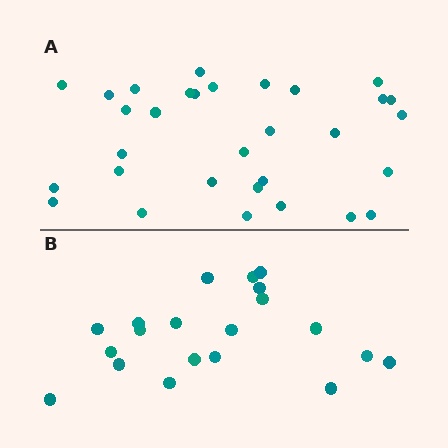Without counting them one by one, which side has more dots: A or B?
Region A (the top region) has more dots.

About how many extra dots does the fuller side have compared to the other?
Region A has roughly 12 or so more dots than region B.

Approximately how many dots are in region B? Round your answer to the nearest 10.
About 20 dots.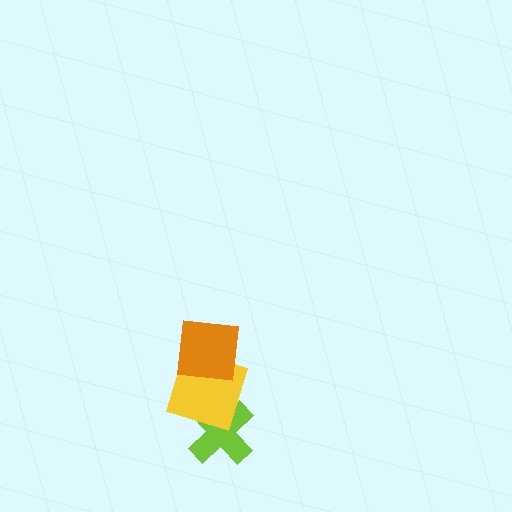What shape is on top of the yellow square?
The orange square is on top of the yellow square.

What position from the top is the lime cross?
The lime cross is 3rd from the top.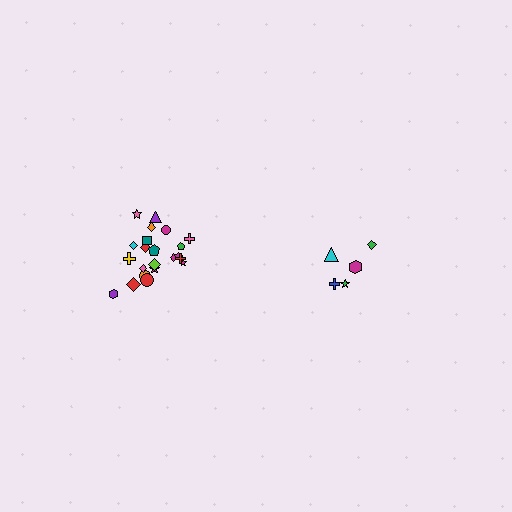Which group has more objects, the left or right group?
The left group.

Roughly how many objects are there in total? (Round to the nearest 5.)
Roughly 25 objects in total.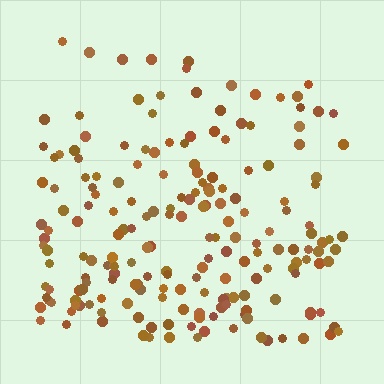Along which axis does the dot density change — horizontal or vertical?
Vertical.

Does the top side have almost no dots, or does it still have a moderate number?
Still a moderate number, just noticeably fewer than the bottom.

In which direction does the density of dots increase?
From top to bottom, with the bottom side densest.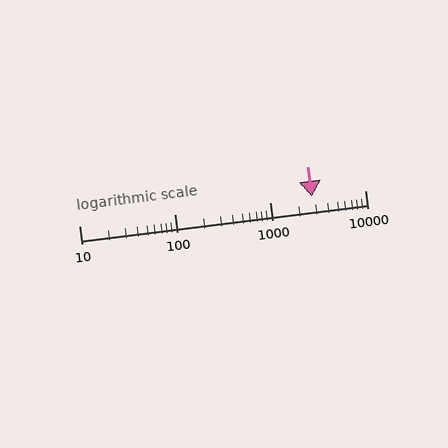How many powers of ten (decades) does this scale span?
The scale spans 3 decades, from 10 to 10000.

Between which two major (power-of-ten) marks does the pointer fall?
The pointer is between 1000 and 10000.